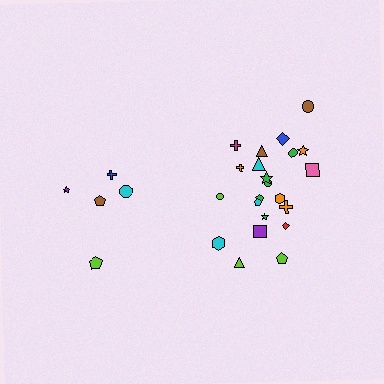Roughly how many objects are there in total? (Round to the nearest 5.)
Roughly 25 objects in total.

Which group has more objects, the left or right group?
The right group.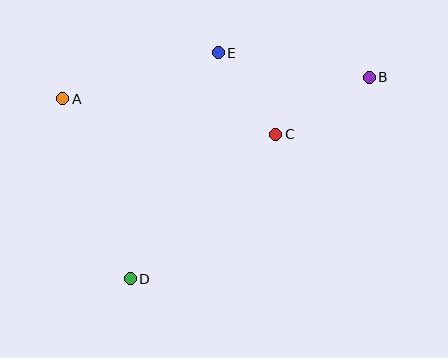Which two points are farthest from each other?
Points B and D are farthest from each other.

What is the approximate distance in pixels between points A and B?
The distance between A and B is approximately 307 pixels.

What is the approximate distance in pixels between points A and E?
The distance between A and E is approximately 162 pixels.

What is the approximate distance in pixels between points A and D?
The distance between A and D is approximately 192 pixels.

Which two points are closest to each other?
Points C and E are closest to each other.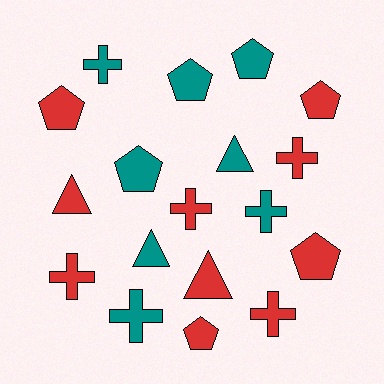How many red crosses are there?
There are 4 red crosses.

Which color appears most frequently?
Red, with 10 objects.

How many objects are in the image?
There are 18 objects.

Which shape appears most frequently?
Pentagon, with 7 objects.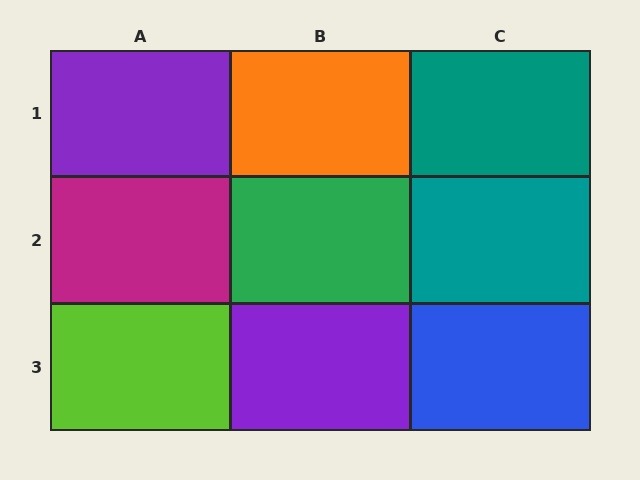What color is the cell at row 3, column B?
Purple.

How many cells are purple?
2 cells are purple.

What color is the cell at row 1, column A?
Purple.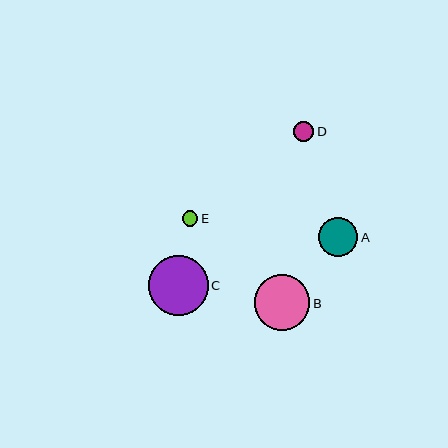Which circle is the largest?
Circle C is the largest with a size of approximately 60 pixels.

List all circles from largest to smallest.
From largest to smallest: C, B, A, D, E.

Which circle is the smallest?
Circle E is the smallest with a size of approximately 16 pixels.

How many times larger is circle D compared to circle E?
Circle D is approximately 1.3 times the size of circle E.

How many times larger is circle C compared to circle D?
Circle C is approximately 2.9 times the size of circle D.